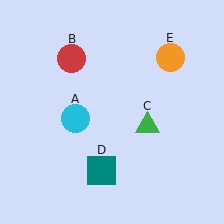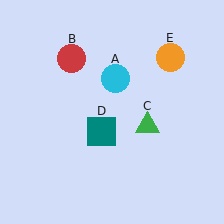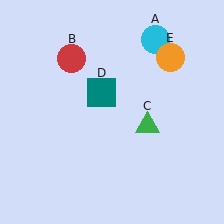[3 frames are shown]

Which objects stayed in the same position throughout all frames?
Red circle (object B) and green triangle (object C) and orange circle (object E) remained stationary.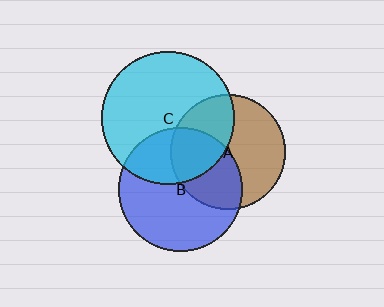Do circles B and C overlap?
Yes.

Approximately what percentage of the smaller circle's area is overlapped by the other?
Approximately 35%.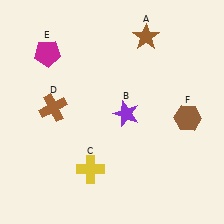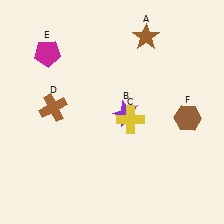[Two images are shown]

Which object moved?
The yellow cross (C) moved up.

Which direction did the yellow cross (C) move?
The yellow cross (C) moved up.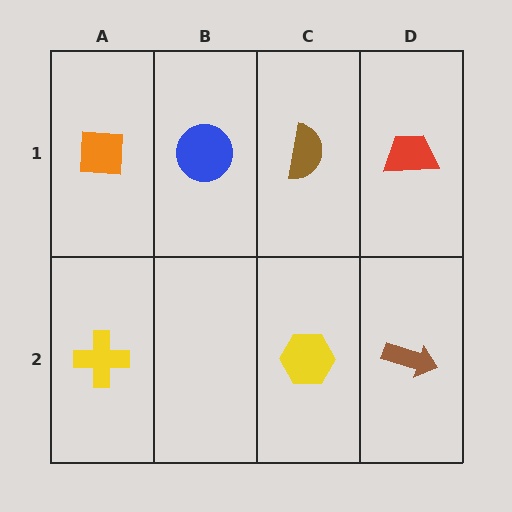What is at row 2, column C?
A yellow hexagon.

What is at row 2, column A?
A yellow cross.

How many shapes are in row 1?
4 shapes.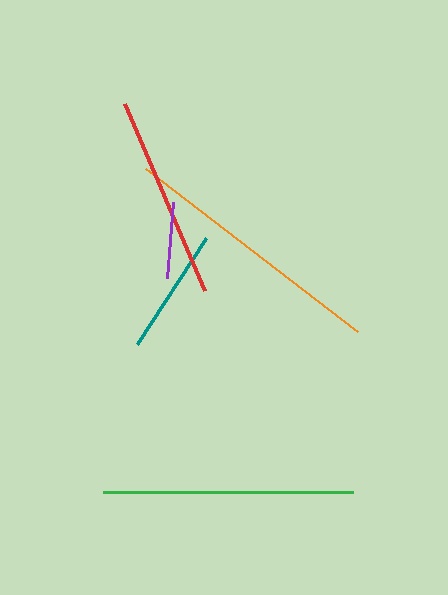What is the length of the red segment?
The red segment is approximately 203 pixels long.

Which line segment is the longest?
The orange line is the longest at approximately 268 pixels.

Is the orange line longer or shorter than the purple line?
The orange line is longer than the purple line.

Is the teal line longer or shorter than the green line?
The green line is longer than the teal line.